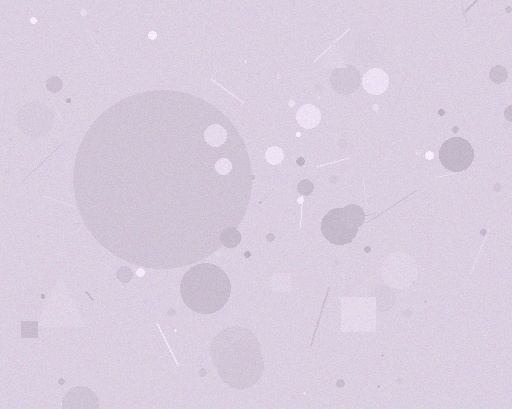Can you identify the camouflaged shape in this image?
The camouflaged shape is a circle.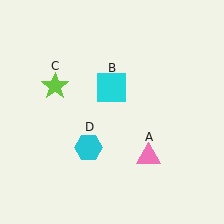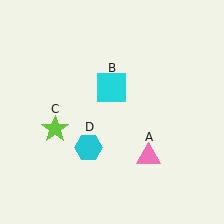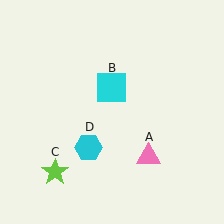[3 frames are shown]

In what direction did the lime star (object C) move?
The lime star (object C) moved down.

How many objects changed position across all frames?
1 object changed position: lime star (object C).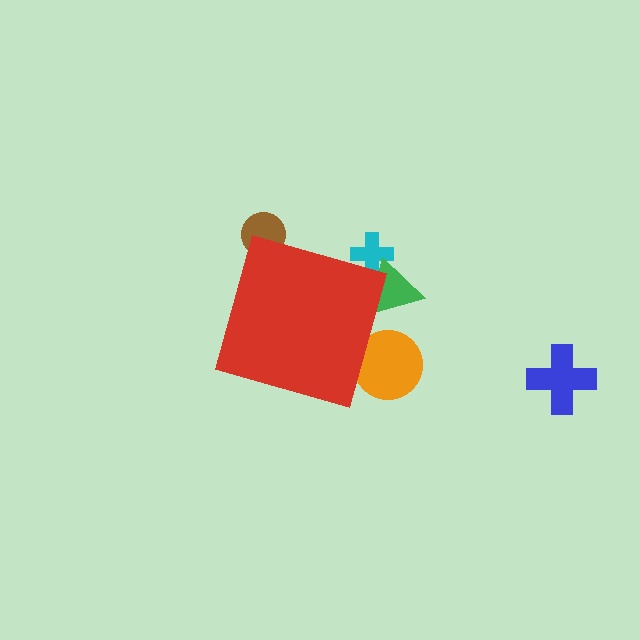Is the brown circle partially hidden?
Yes, the brown circle is partially hidden behind the red diamond.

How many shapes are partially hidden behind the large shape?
4 shapes are partially hidden.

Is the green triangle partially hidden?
Yes, the green triangle is partially hidden behind the red diamond.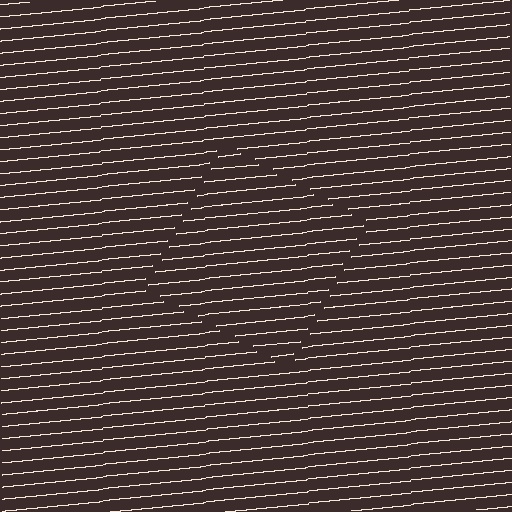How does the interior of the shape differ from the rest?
The interior of the shape contains the same grating, shifted by half a period — the contour is defined by the phase discontinuity where line-ends from the inner and outer gratings abut.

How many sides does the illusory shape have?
4 sides — the line-ends trace a square.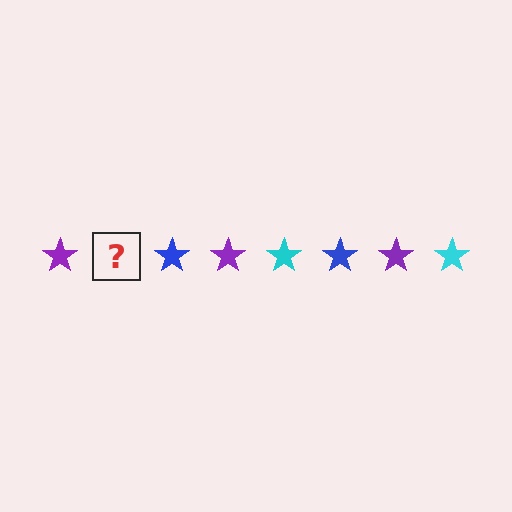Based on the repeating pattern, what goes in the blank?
The blank should be a cyan star.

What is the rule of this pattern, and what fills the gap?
The rule is that the pattern cycles through purple, cyan, blue stars. The gap should be filled with a cyan star.